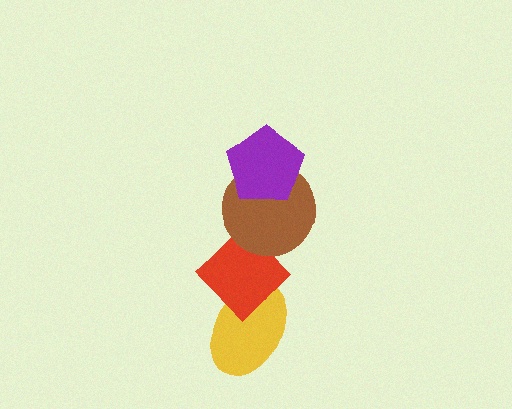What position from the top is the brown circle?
The brown circle is 2nd from the top.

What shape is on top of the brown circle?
The purple pentagon is on top of the brown circle.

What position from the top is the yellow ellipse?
The yellow ellipse is 4th from the top.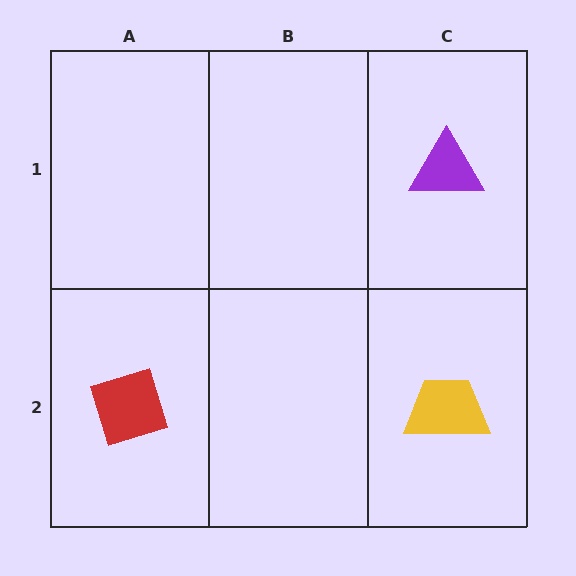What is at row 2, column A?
A red diamond.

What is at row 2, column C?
A yellow trapezoid.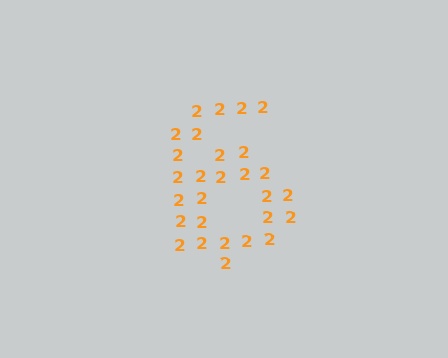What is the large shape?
The large shape is the digit 6.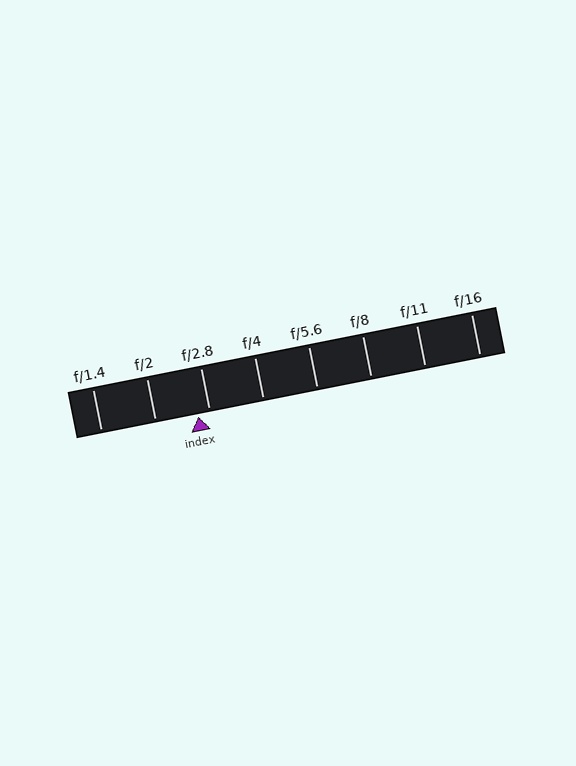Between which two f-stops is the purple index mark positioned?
The index mark is between f/2 and f/2.8.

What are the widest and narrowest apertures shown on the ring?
The widest aperture shown is f/1.4 and the narrowest is f/16.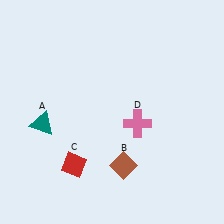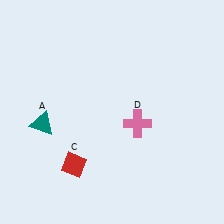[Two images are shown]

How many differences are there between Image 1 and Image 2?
There is 1 difference between the two images.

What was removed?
The brown diamond (B) was removed in Image 2.